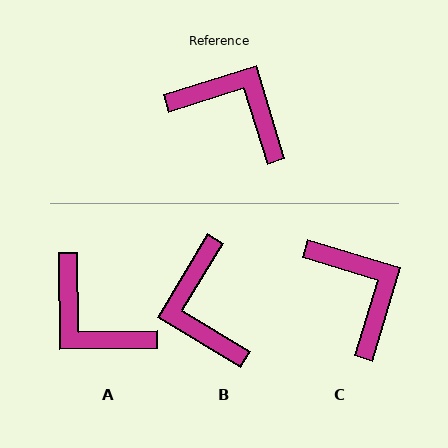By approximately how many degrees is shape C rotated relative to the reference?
Approximately 34 degrees clockwise.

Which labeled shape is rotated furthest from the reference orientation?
A, about 163 degrees away.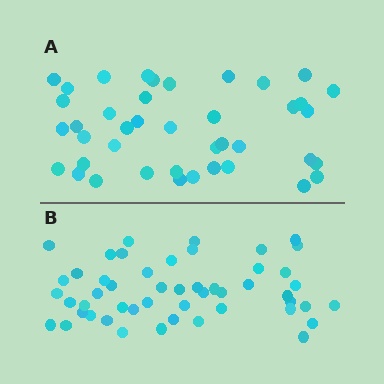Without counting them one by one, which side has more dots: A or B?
Region B (the bottom region) has more dots.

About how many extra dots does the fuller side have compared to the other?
Region B has roughly 8 or so more dots than region A.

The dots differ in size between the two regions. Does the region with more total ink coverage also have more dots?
No. Region A has more total ink coverage because its dots are larger, but region B actually contains more individual dots. Total area can be misleading — the number of items is what matters here.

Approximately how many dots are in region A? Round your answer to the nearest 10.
About 40 dots. (The exact count is 41, which rounds to 40.)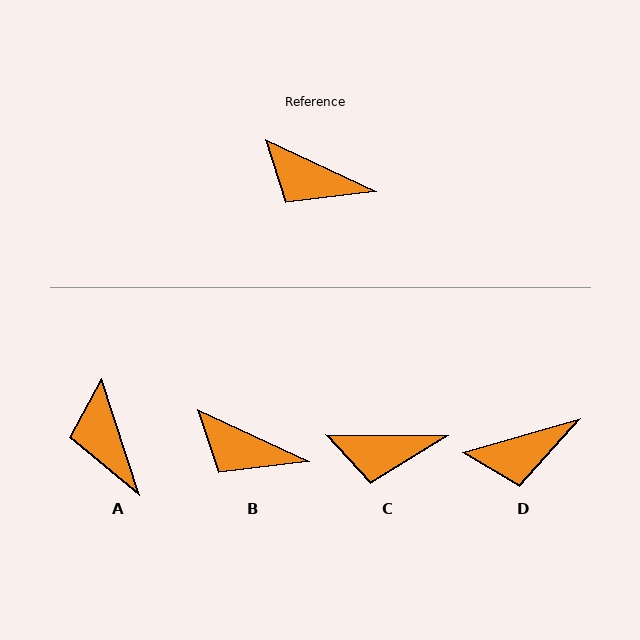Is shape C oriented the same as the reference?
No, it is off by about 24 degrees.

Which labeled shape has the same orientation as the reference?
B.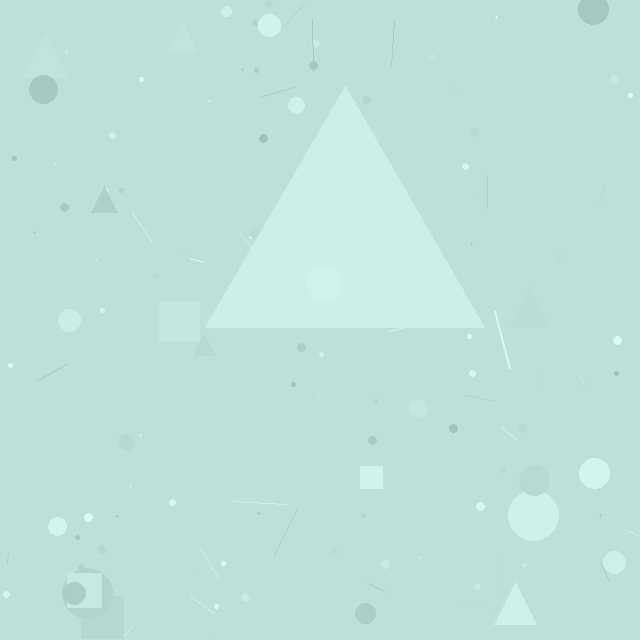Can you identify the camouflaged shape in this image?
The camouflaged shape is a triangle.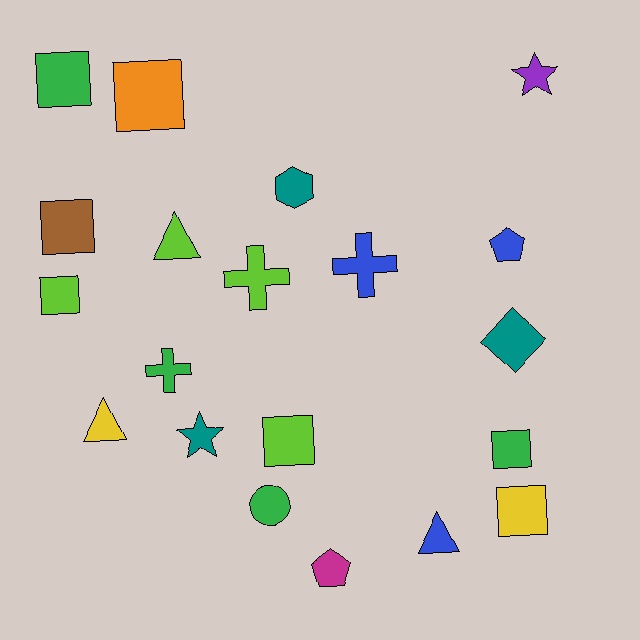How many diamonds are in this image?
There is 1 diamond.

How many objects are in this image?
There are 20 objects.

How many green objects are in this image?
There are 4 green objects.